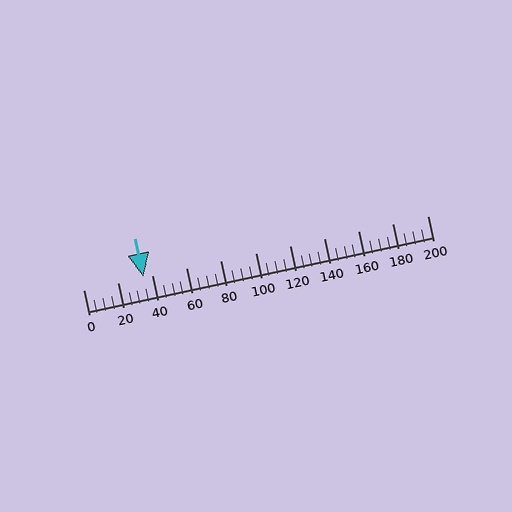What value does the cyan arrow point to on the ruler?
The cyan arrow points to approximately 35.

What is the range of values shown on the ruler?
The ruler shows values from 0 to 200.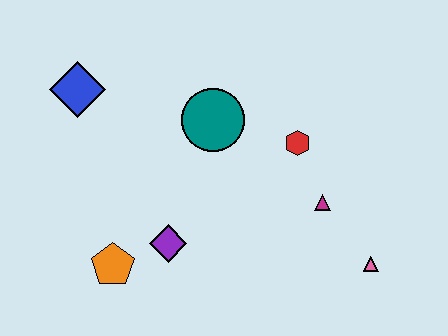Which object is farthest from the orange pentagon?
The pink triangle is farthest from the orange pentagon.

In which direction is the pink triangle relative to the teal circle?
The pink triangle is to the right of the teal circle.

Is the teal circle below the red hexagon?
No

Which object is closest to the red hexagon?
The magenta triangle is closest to the red hexagon.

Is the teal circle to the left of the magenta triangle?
Yes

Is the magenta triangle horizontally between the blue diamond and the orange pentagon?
No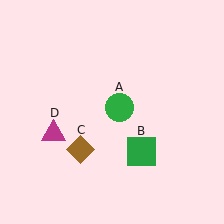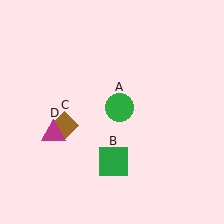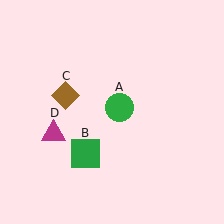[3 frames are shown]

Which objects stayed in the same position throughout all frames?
Green circle (object A) and magenta triangle (object D) remained stationary.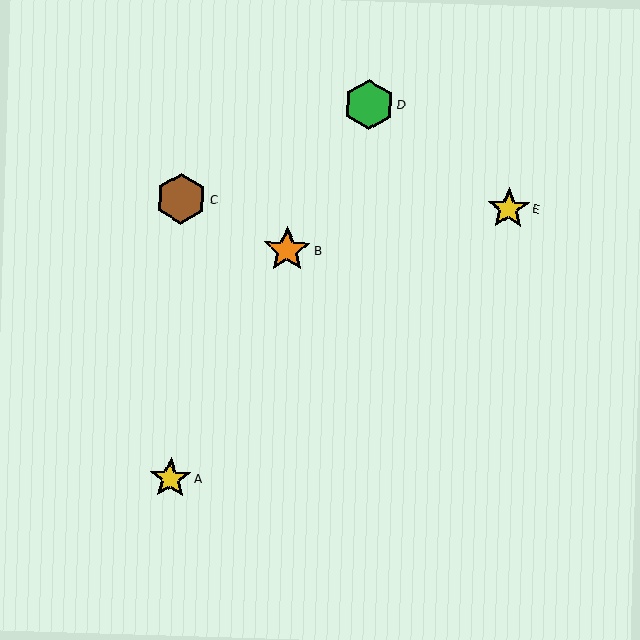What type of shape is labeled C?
Shape C is a brown hexagon.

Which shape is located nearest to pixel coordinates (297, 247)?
The orange star (labeled B) at (287, 250) is nearest to that location.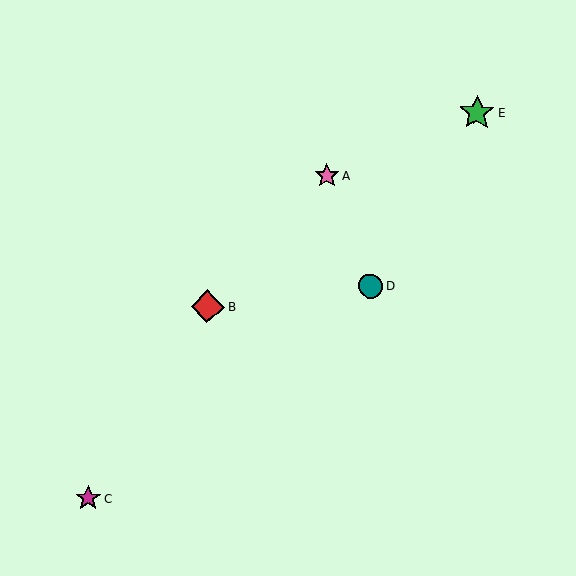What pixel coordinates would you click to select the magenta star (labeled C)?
Click at (88, 498) to select the magenta star C.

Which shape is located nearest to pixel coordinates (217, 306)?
The red diamond (labeled B) at (207, 307) is nearest to that location.